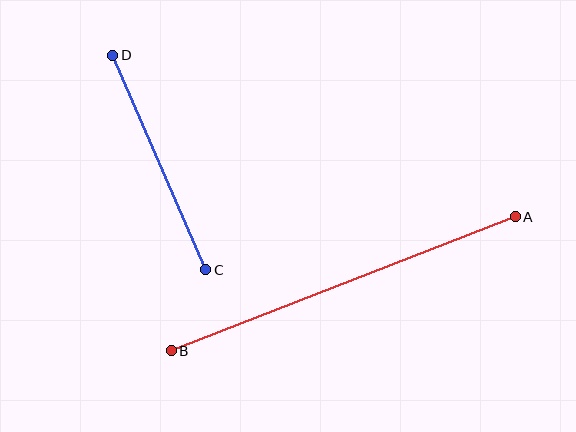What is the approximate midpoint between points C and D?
The midpoint is at approximately (159, 162) pixels.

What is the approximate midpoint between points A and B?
The midpoint is at approximately (343, 284) pixels.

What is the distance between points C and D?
The distance is approximately 234 pixels.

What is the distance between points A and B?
The distance is approximately 369 pixels.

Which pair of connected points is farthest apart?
Points A and B are farthest apart.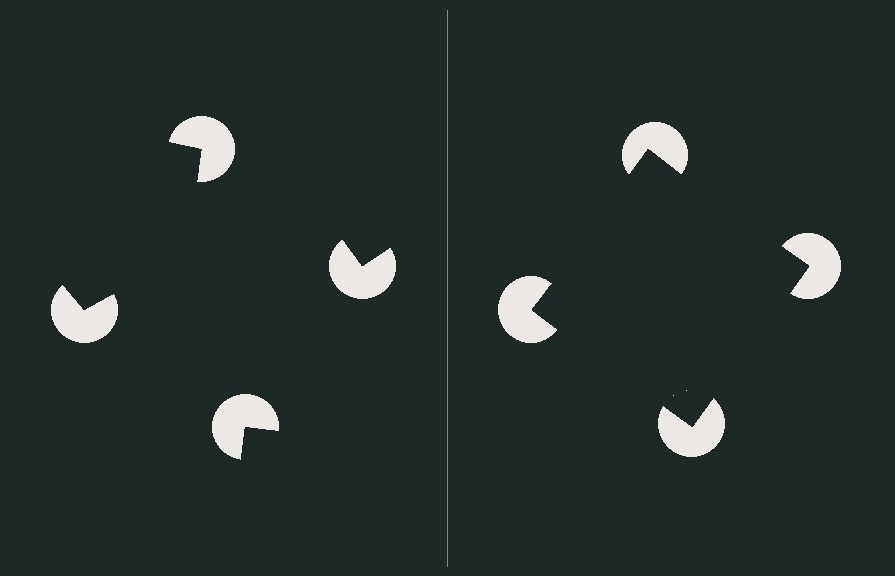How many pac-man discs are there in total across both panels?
8 — 4 on each side.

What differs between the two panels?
The pac-man discs are positioned identically on both sides; only the wedge orientations differ. On the right they align to a square; on the left they are misaligned.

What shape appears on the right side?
An illusory square.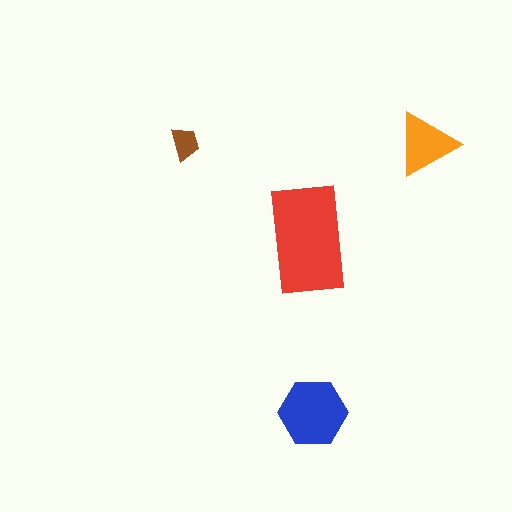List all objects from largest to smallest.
The red rectangle, the blue hexagon, the orange triangle, the brown trapezoid.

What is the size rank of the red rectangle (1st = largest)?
1st.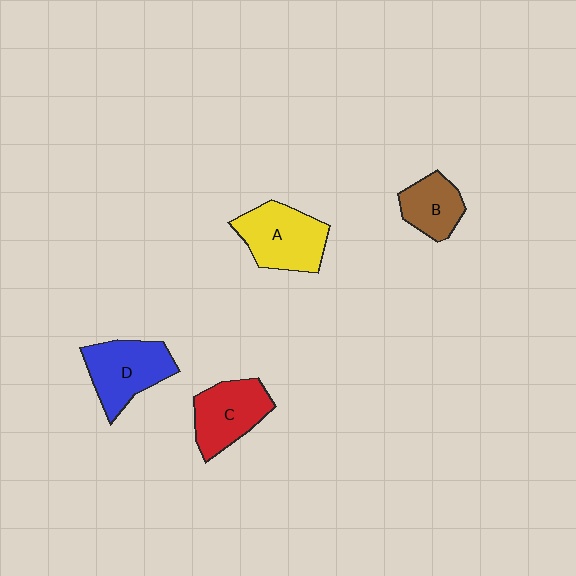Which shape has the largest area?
Shape A (yellow).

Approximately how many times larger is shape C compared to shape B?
Approximately 1.4 times.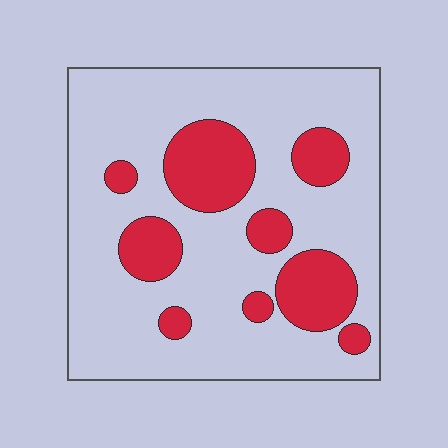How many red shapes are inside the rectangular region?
9.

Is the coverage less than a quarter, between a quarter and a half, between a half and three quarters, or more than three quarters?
Less than a quarter.